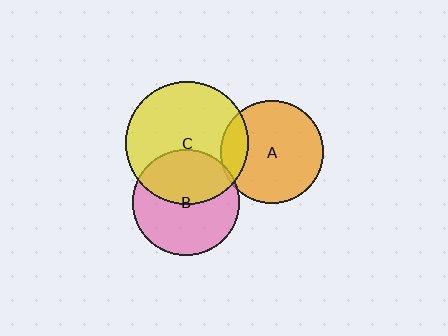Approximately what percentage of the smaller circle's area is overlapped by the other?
Approximately 15%.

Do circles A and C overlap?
Yes.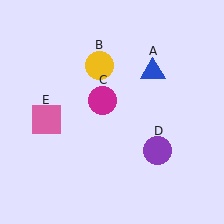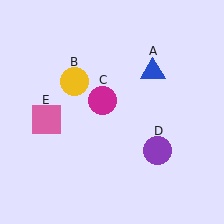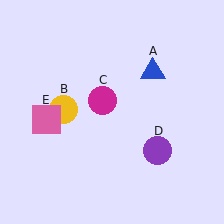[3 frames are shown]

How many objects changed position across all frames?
1 object changed position: yellow circle (object B).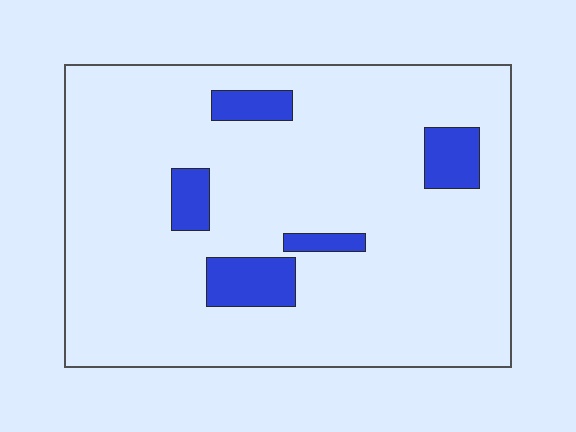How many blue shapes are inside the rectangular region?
5.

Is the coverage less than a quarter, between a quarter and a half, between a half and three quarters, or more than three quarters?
Less than a quarter.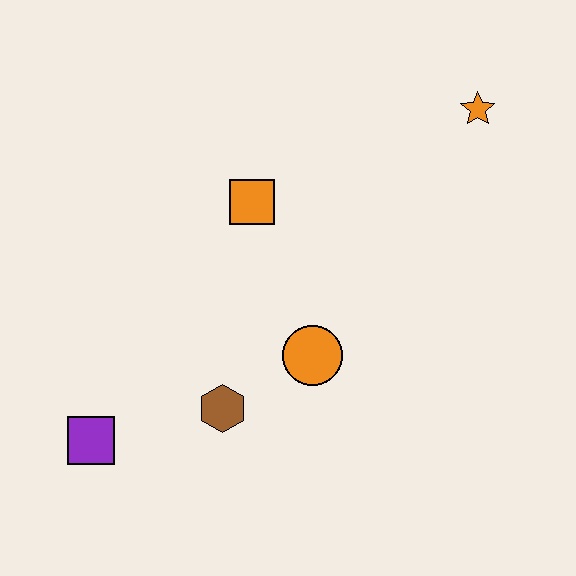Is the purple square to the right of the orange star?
No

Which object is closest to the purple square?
The brown hexagon is closest to the purple square.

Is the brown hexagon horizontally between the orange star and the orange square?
No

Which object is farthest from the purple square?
The orange star is farthest from the purple square.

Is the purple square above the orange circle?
No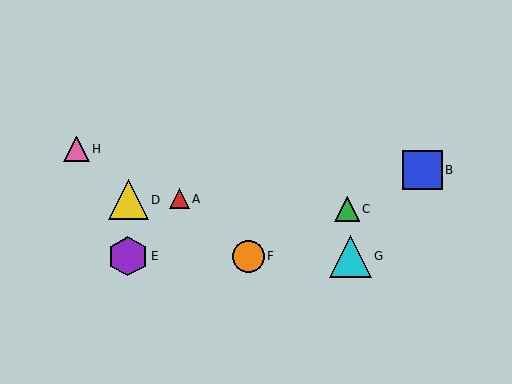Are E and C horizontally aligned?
No, E is at y≈256 and C is at y≈209.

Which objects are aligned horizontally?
Objects E, F, G are aligned horizontally.